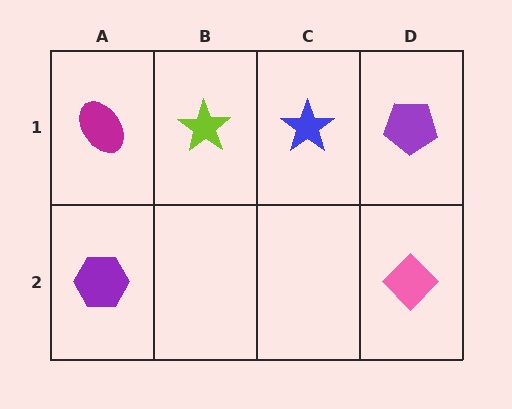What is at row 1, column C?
A blue star.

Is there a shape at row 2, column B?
No, that cell is empty.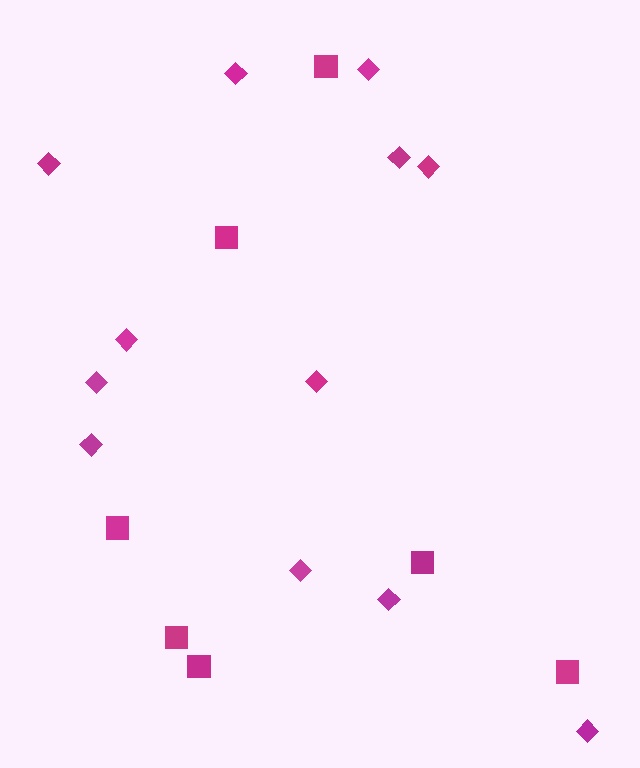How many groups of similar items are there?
There are 2 groups: one group of squares (7) and one group of diamonds (12).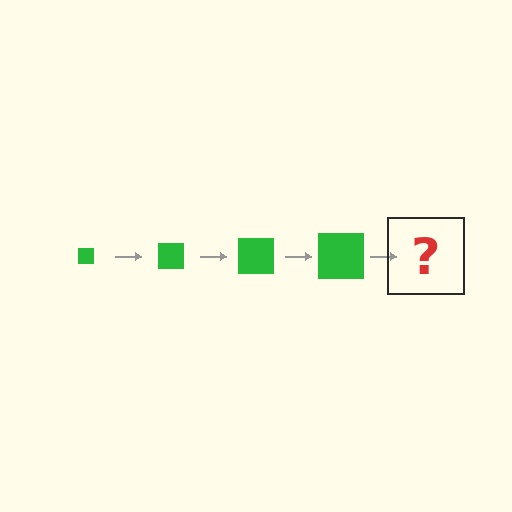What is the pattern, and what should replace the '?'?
The pattern is that the square gets progressively larger each step. The '?' should be a green square, larger than the previous one.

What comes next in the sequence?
The next element should be a green square, larger than the previous one.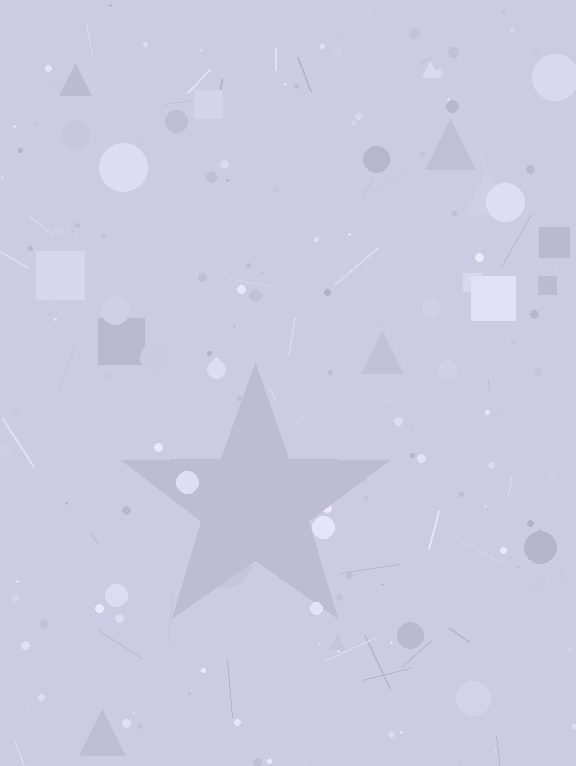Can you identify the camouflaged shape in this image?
The camouflaged shape is a star.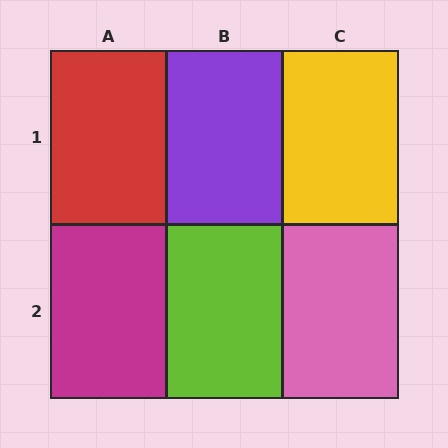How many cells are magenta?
1 cell is magenta.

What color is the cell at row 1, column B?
Purple.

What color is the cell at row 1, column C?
Yellow.